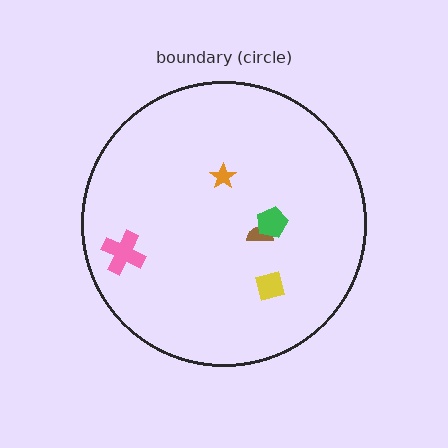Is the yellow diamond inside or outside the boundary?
Inside.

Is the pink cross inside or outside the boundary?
Inside.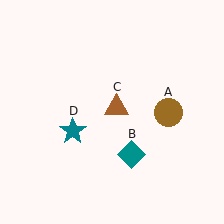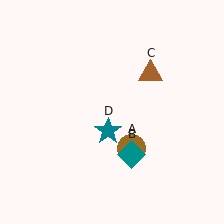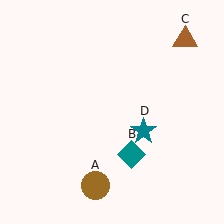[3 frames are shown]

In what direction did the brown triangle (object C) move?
The brown triangle (object C) moved up and to the right.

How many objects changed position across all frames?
3 objects changed position: brown circle (object A), brown triangle (object C), teal star (object D).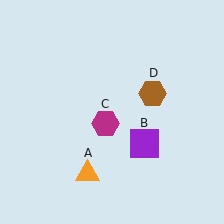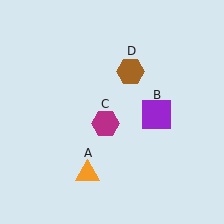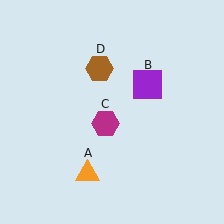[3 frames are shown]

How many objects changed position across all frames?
2 objects changed position: purple square (object B), brown hexagon (object D).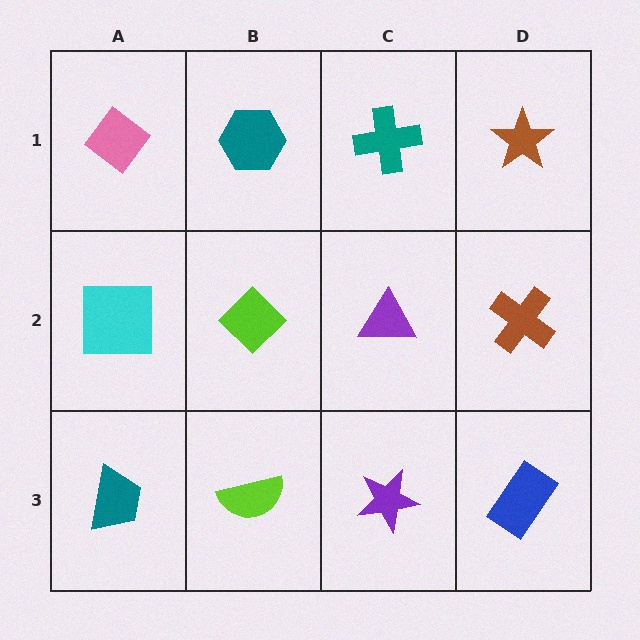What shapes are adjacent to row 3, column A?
A cyan square (row 2, column A), a lime semicircle (row 3, column B).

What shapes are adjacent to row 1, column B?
A lime diamond (row 2, column B), a pink diamond (row 1, column A), a teal cross (row 1, column C).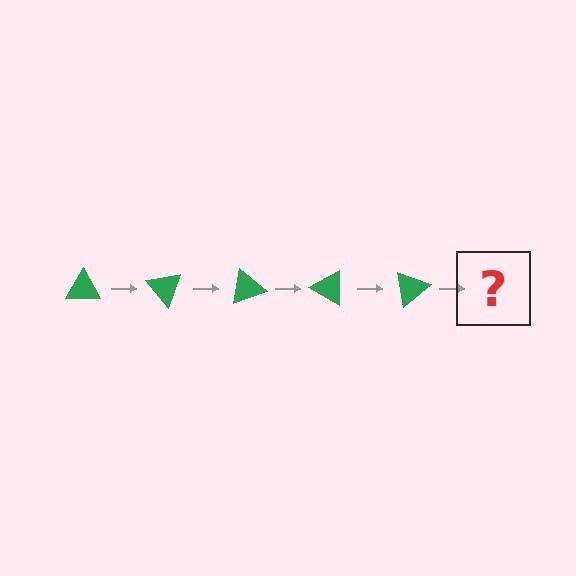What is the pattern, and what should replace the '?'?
The pattern is that the triangle rotates 50 degrees each step. The '?' should be a green triangle rotated 250 degrees.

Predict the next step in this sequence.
The next step is a green triangle rotated 250 degrees.